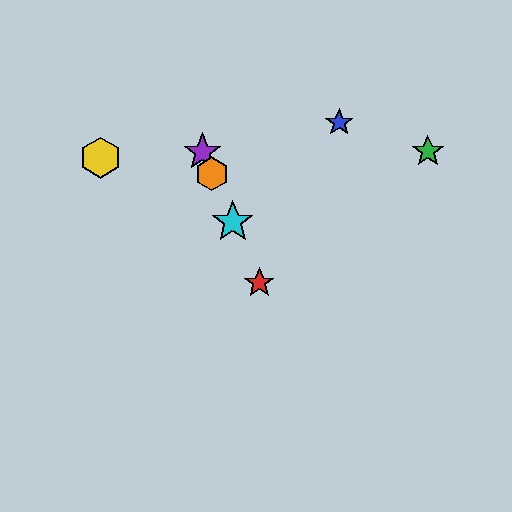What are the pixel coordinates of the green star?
The green star is at (428, 151).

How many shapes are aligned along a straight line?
4 shapes (the red star, the purple star, the orange hexagon, the cyan star) are aligned along a straight line.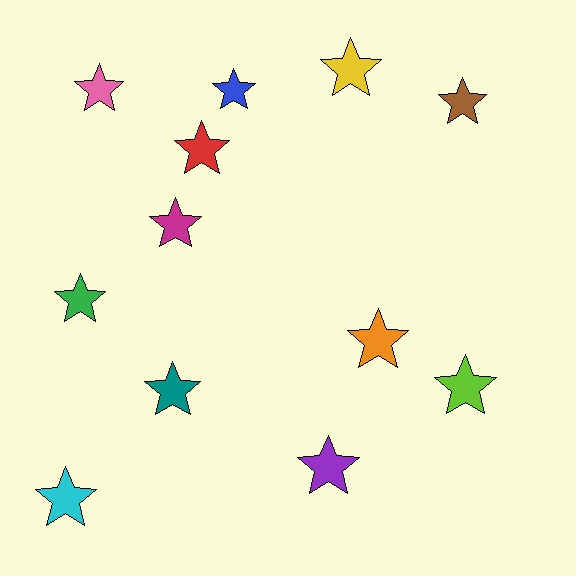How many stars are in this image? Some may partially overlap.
There are 12 stars.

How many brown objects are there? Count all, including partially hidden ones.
There is 1 brown object.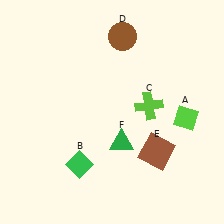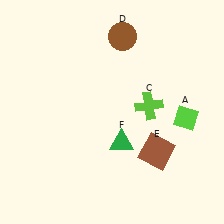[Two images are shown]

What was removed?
The green diamond (B) was removed in Image 2.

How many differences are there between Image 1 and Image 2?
There is 1 difference between the two images.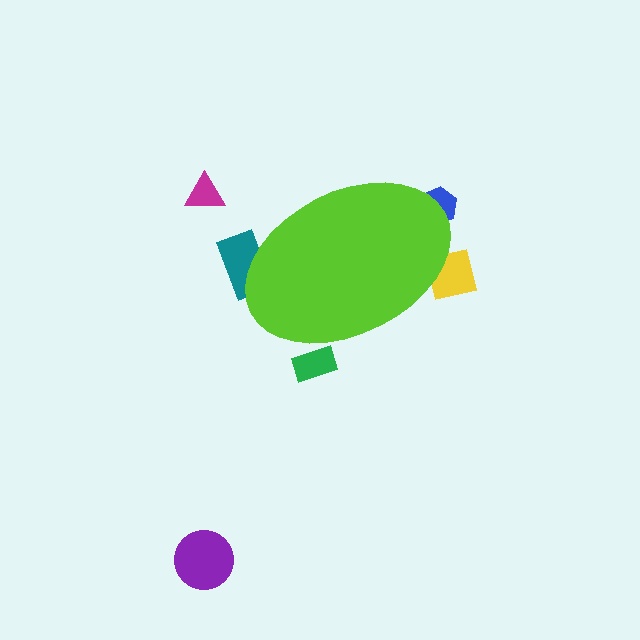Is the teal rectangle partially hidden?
Yes, the teal rectangle is partially hidden behind the lime ellipse.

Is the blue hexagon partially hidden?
Yes, the blue hexagon is partially hidden behind the lime ellipse.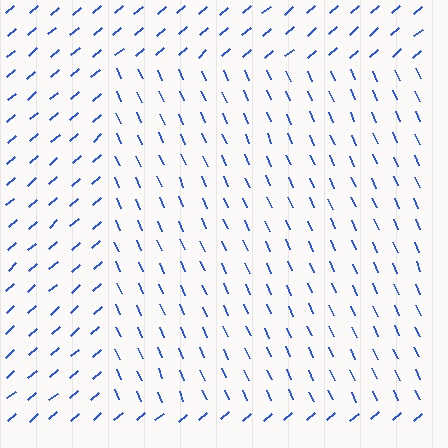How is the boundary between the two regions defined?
The boundary is defined purely by a change in line orientation (approximately 72 degrees difference). All lines are the same color and thickness.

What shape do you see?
I see a rectangle.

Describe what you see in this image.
The image is filled with small blue line segments. A rectangle region in the image has lines oriented differently from the surrounding lines, creating a visible texture boundary.